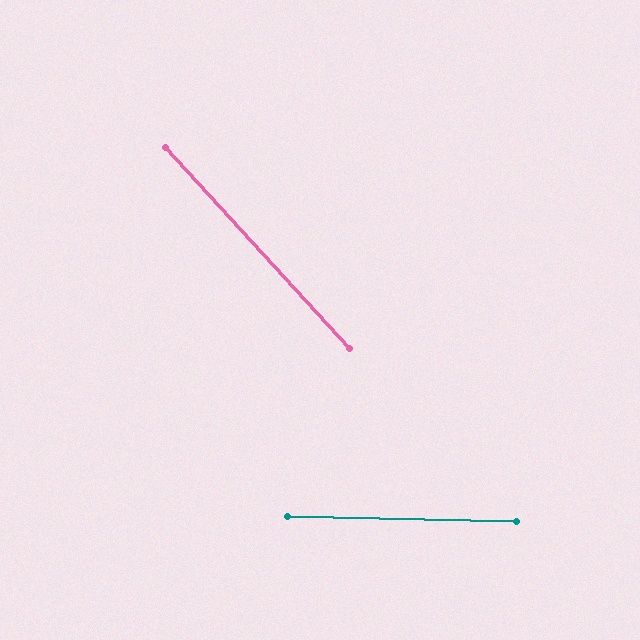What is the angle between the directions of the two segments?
Approximately 46 degrees.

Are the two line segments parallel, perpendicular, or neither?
Neither parallel nor perpendicular — they differ by about 46°.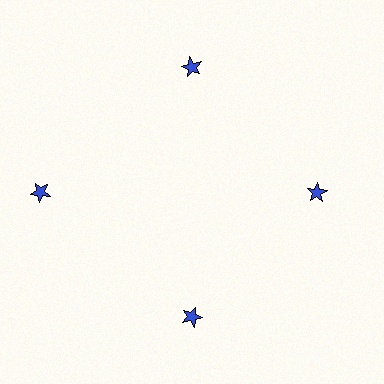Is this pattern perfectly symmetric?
No. The 4 blue stars are arranged in a ring, but one element near the 9 o'clock position is pushed outward from the center, breaking the 4-fold rotational symmetry.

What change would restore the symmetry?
The symmetry would be restored by moving it inward, back onto the ring so that all 4 stars sit at equal angles and equal distance from the center.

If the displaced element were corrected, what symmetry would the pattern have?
It would have 4-fold rotational symmetry — the pattern would map onto itself every 90 degrees.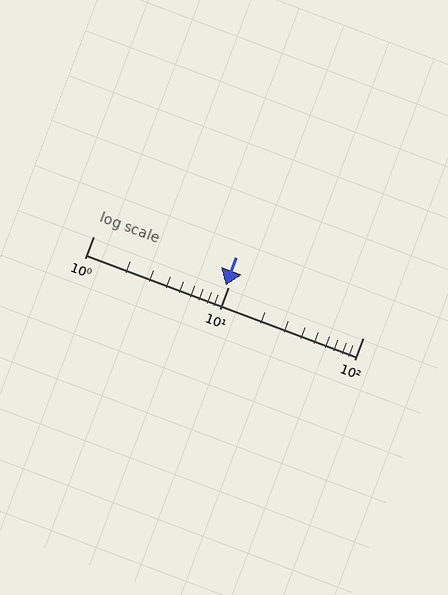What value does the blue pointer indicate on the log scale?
The pointer indicates approximately 9.6.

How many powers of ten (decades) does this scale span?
The scale spans 2 decades, from 1 to 100.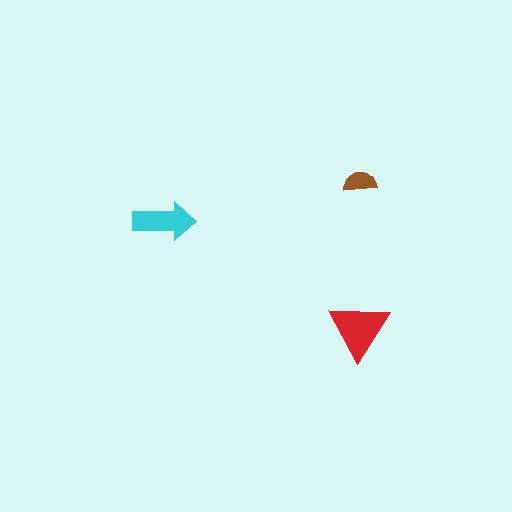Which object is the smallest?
The brown semicircle.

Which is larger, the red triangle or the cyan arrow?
The red triangle.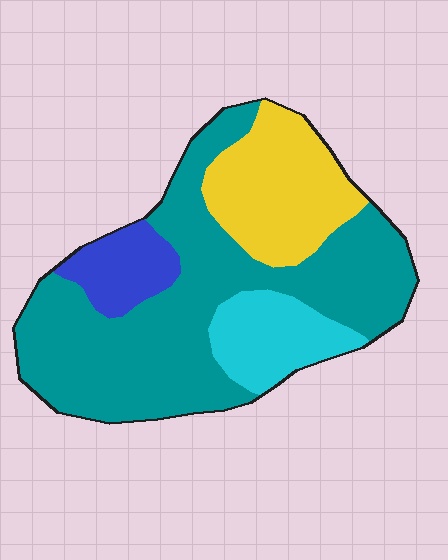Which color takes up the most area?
Teal, at roughly 55%.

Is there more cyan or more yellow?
Yellow.